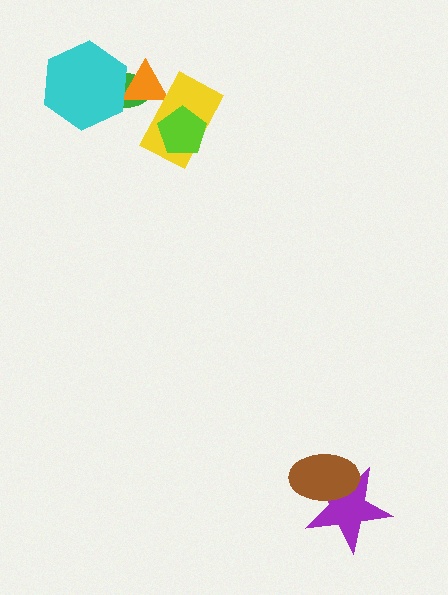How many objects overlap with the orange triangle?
3 objects overlap with the orange triangle.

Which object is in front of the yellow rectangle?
The lime pentagon is in front of the yellow rectangle.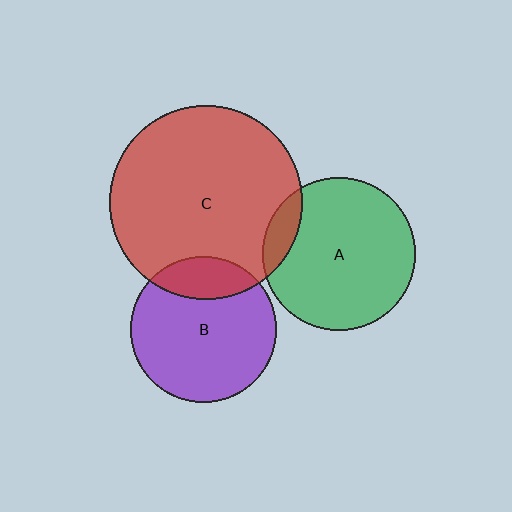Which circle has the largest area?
Circle C (red).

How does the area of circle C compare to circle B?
Approximately 1.7 times.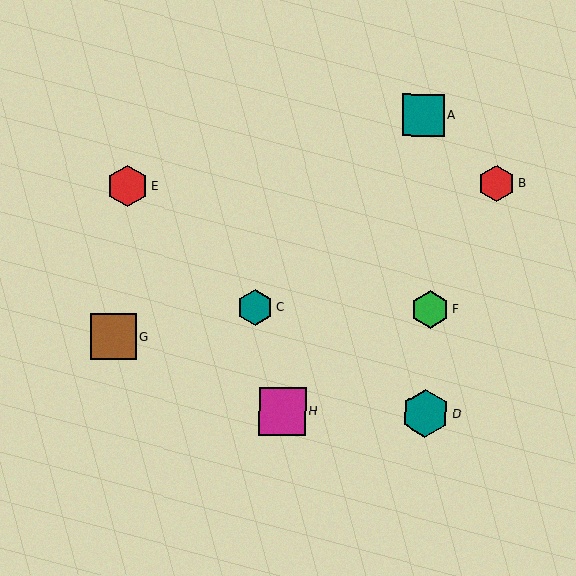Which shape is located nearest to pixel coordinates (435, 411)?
The teal hexagon (labeled D) at (425, 413) is nearest to that location.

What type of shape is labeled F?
Shape F is a green hexagon.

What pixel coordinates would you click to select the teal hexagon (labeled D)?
Click at (425, 413) to select the teal hexagon D.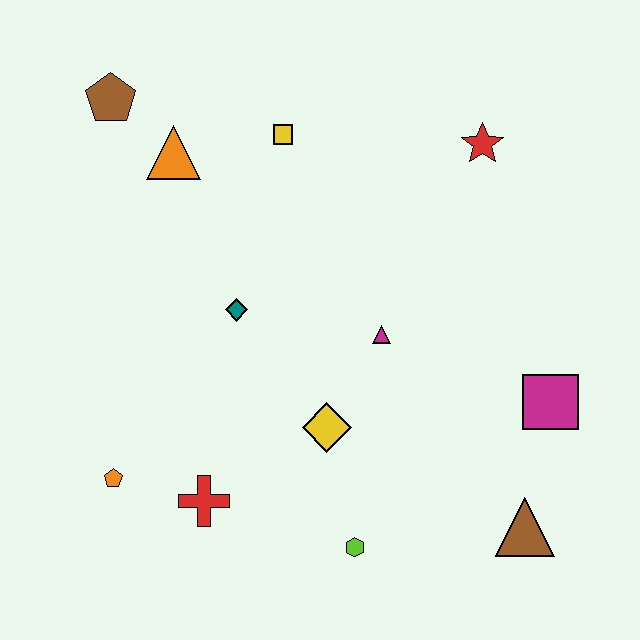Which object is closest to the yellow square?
The orange triangle is closest to the yellow square.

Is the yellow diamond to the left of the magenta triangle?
Yes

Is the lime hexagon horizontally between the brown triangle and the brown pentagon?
Yes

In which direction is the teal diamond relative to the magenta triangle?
The teal diamond is to the left of the magenta triangle.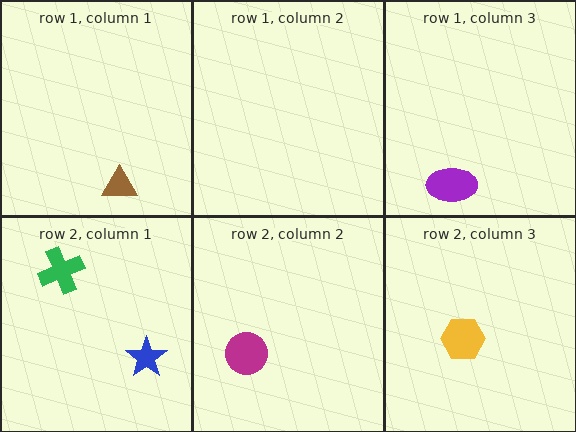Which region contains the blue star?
The row 2, column 1 region.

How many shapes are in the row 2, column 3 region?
1.